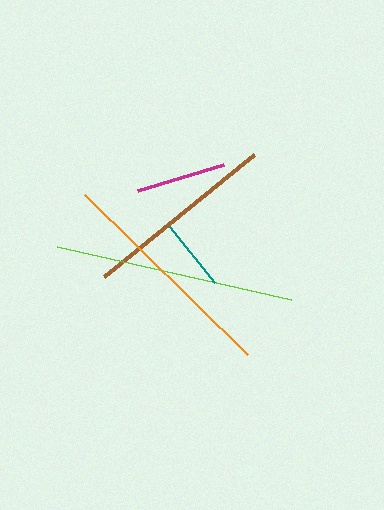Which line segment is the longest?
The lime line is the longest at approximately 240 pixels.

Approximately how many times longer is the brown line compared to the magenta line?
The brown line is approximately 2.2 times the length of the magenta line.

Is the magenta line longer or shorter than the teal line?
The magenta line is longer than the teal line.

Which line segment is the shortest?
The teal line is the shortest at approximately 72 pixels.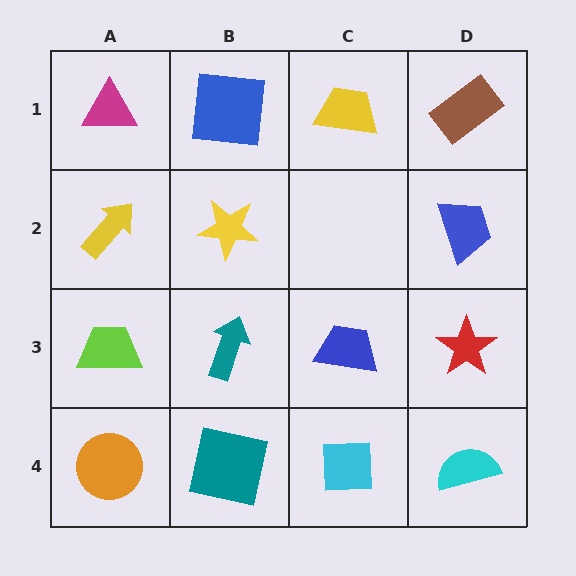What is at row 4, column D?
A cyan semicircle.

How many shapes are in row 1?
4 shapes.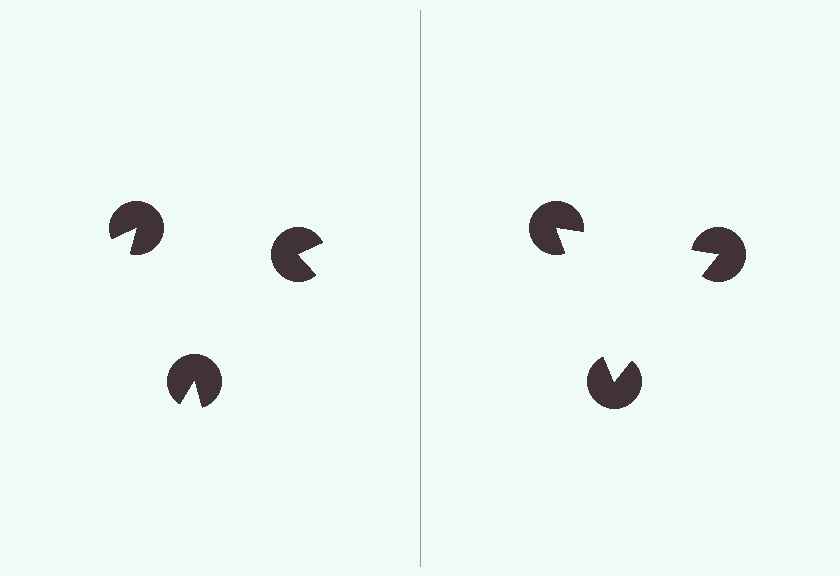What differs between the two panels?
The pac-man discs are positioned identically on both sides; only the wedge orientations differ. On the right they align to a triangle; on the left they are misaligned.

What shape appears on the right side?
An illusory triangle.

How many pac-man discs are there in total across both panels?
6 — 3 on each side.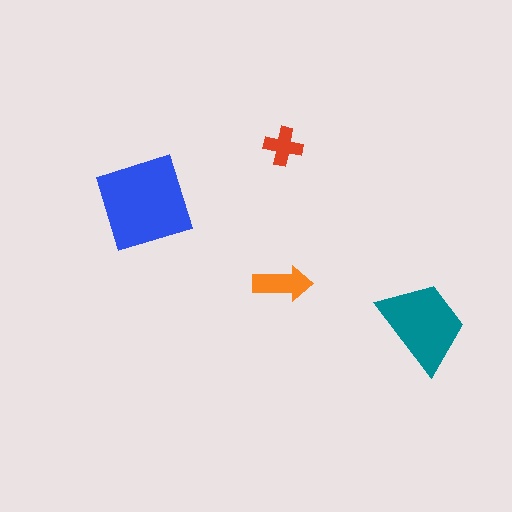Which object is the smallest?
The red cross.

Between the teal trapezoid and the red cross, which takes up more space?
The teal trapezoid.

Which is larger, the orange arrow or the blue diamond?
The blue diamond.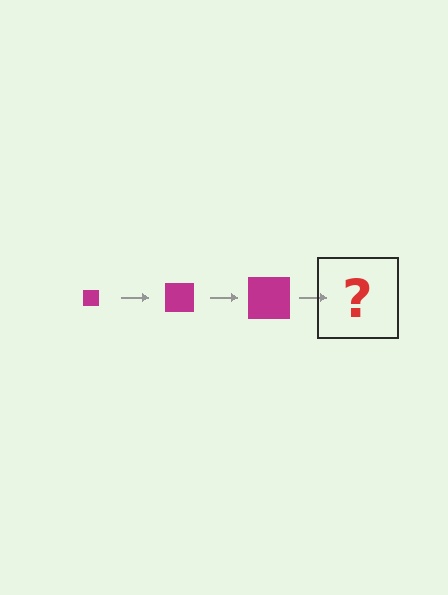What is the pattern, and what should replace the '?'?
The pattern is that the square gets progressively larger each step. The '?' should be a magenta square, larger than the previous one.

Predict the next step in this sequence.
The next step is a magenta square, larger than the previous one.